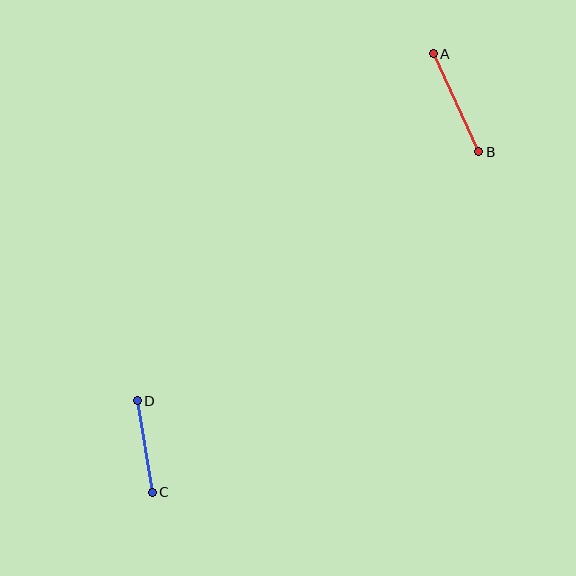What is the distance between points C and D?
The distance is approximately 93 pixels.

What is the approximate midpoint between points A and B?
The midpoint is at approximately (456, 103) pixels.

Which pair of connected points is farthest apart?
Points A and B are farthest apart.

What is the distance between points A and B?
The distance is approximately 108 pixels.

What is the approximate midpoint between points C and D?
The midpoint is at approximately (145, 446) pixels.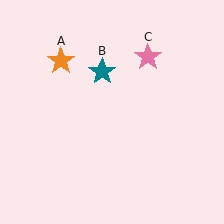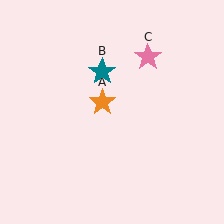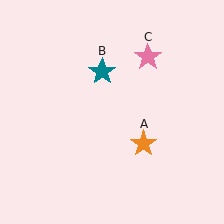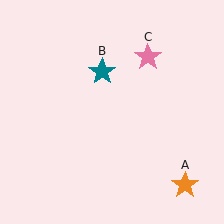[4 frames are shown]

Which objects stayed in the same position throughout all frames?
Teal star (object B) and pink star (object C) remained stationary.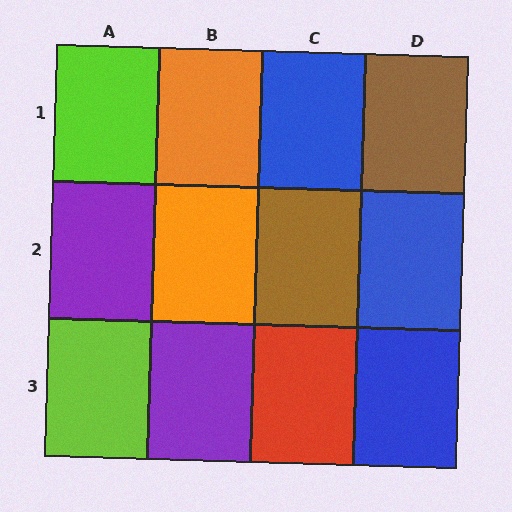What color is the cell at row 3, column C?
Red.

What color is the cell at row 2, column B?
Orange.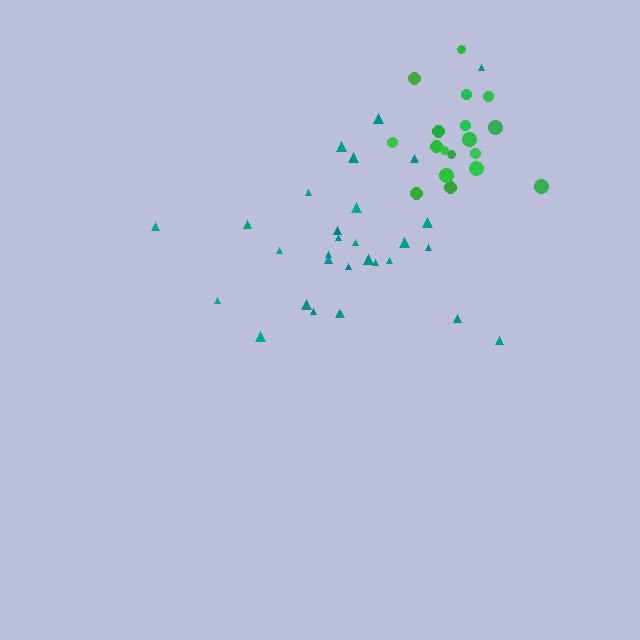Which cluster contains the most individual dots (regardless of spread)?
Teal (30).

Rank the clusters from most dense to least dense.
green, teal.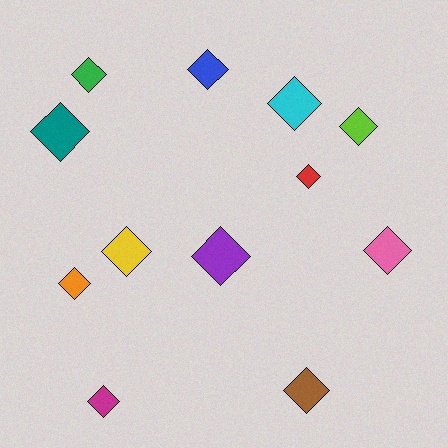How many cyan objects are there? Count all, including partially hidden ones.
There is 1 cyan object.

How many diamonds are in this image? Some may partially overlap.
There are 12 diamonds.